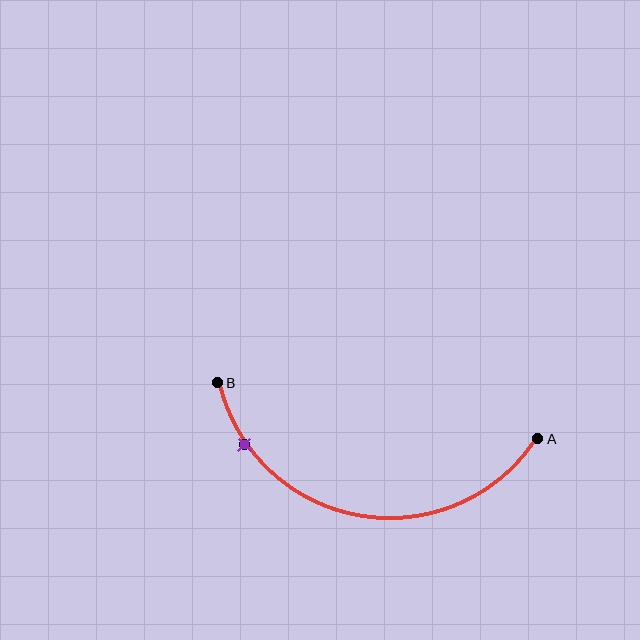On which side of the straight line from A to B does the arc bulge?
The arc bulges below the straight line connecting A and B.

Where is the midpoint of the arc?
The arc midpoint is the point on the curve farthest from the straight line joining A and B. It sits below that line.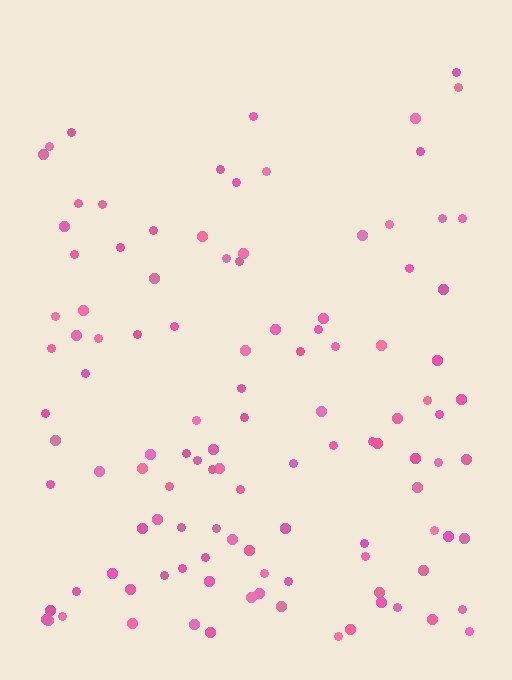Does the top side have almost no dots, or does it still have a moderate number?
Still a moderate number, just noticeably fewer than the bottom.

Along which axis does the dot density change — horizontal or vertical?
Vertical.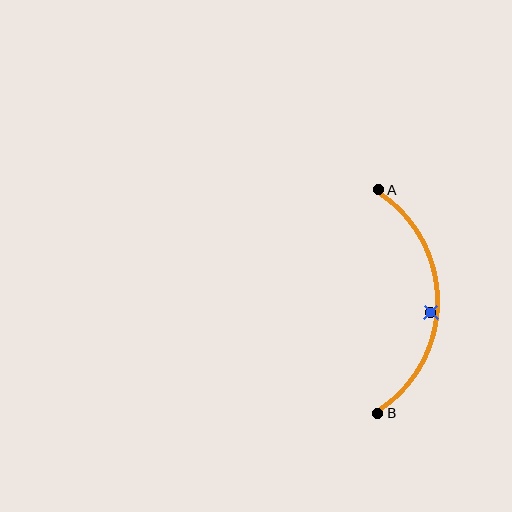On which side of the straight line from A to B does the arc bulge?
The arc bulges to the right of the straight line connecting A and B.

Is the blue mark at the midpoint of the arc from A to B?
No — the blue mark does not lie on the arc at all. It sits slightly inside the curve.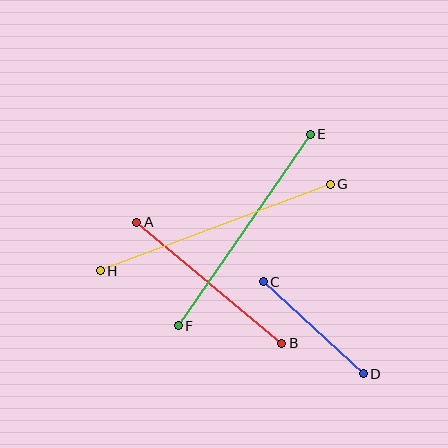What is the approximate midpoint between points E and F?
The midpoint is at approximately (244, 230) pixels.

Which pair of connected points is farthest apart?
Points G and H are farthest apart.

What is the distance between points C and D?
The distance is approximately 136 pixels.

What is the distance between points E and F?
The distance is approximately 232 pixels.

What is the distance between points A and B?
The distance is approximately 189 pixels.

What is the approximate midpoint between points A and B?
The midpoint is at approximately (209, 283) pixels.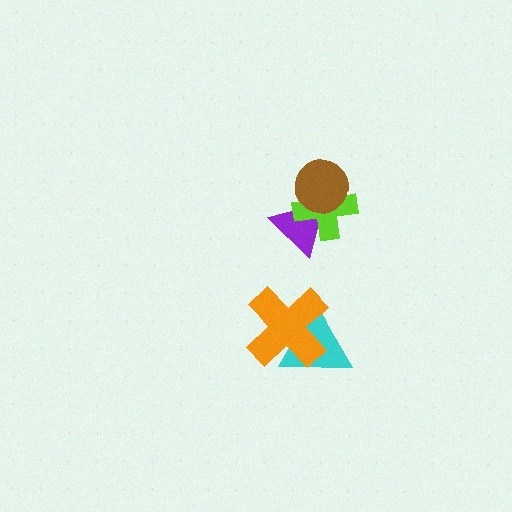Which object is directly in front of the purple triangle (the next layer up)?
The lime cross is directly in front of the purple triangle.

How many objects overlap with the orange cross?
1 object overlaps with the orange cross.